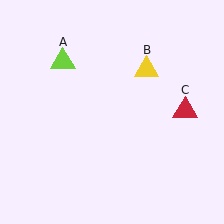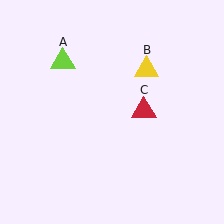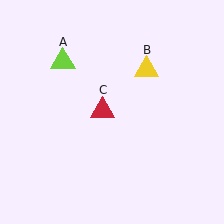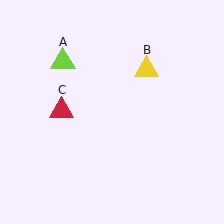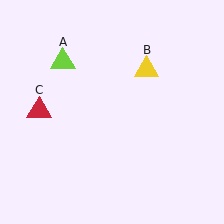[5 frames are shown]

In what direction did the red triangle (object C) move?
The red triangle (object C) moved left.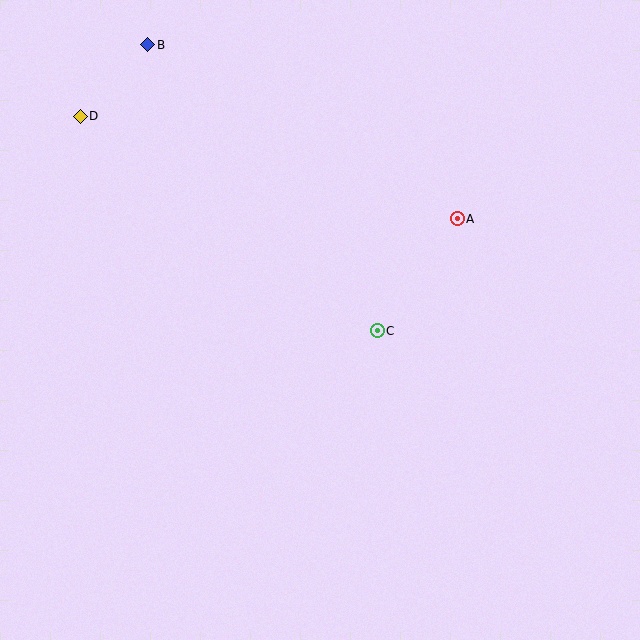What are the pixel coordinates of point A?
Point A is at (457, 219).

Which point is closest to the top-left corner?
Point D is closest to the top-left corner.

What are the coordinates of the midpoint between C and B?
The midpoint between C and B is at (263, 188).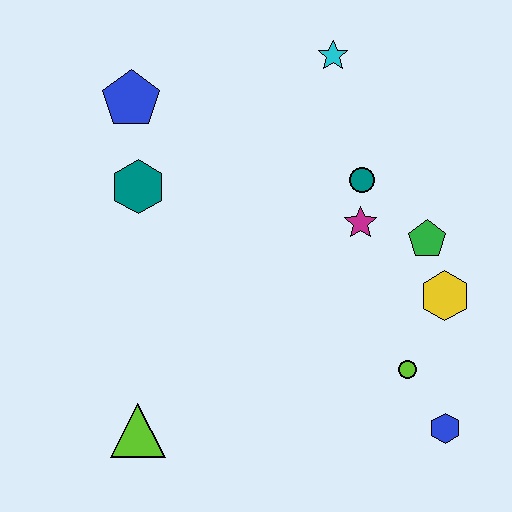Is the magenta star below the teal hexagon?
Yes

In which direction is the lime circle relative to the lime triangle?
The lime circle is to the right of the lime triangle.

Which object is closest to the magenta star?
The teal circle is closest to the magenta star.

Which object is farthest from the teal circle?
The lime triangle is farthest from the teal circle.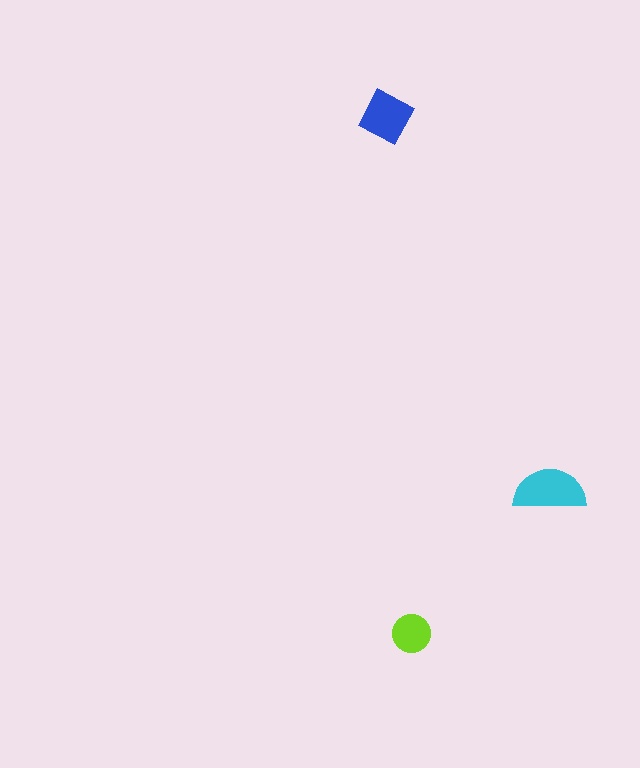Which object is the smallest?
The lime circle.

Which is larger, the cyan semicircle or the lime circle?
The cyan semicircle.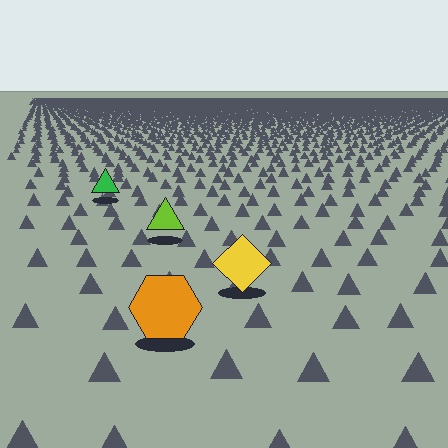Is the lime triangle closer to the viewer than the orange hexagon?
No. The orange hexagon is closer — you can tell from the texture gradient: the ground texture is coarser near it.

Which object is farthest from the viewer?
The green triangle is farthest from the viewer. It appears smaller and the ground texture around it is denser.